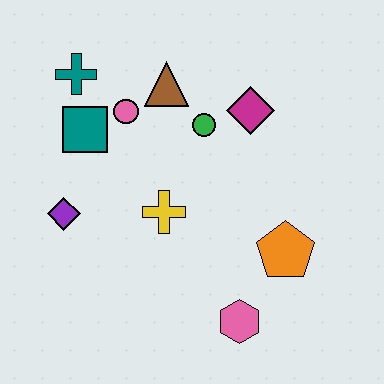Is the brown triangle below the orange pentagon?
No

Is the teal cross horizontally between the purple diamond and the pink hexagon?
Yes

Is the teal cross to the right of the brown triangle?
No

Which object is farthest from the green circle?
The pink hexagon is farthest from the green circle.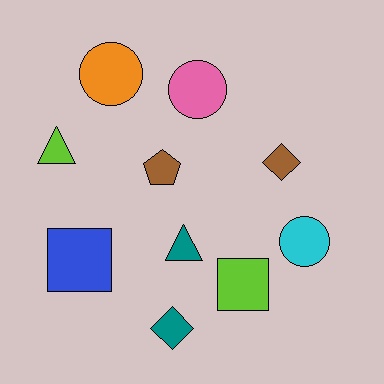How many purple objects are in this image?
There are no purple objects.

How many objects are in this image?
There are 10 objects.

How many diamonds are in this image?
There are 2 diamonds.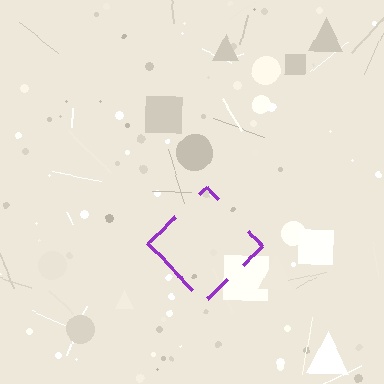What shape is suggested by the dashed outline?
The dashed outline suggests a diamond.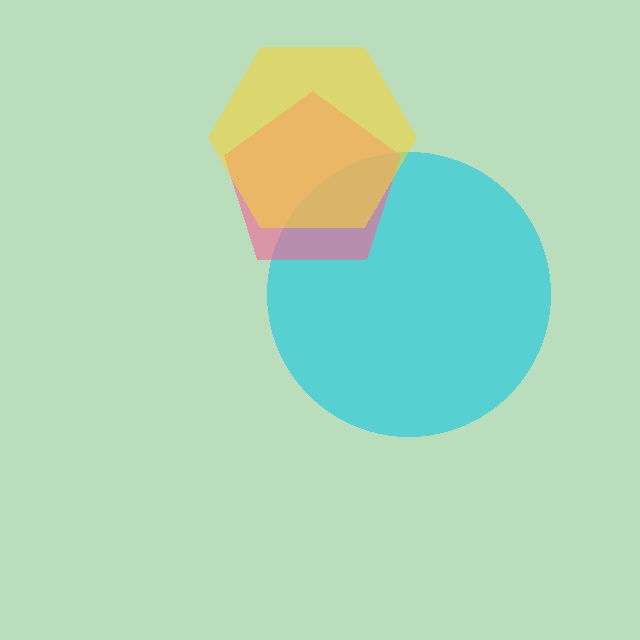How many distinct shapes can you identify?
There are 3 distinct shapes: a cyan circle, a pink pentagon, a yellow hexagon.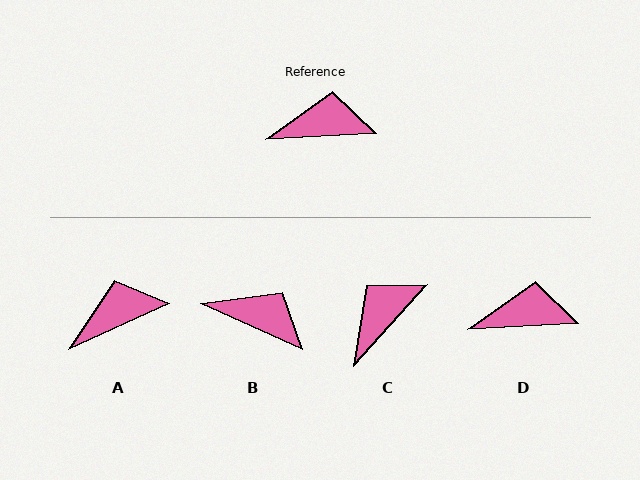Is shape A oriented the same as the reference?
No, it is off by about 21 degrees.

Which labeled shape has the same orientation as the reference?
D.